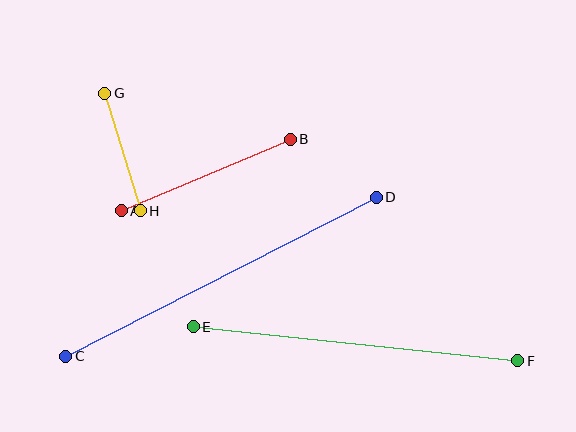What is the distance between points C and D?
The distance is approximately 349 pixels.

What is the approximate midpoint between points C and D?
The midpoint is at approximately (221, 277) pixels.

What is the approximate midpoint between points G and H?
The midpoint is at approximately (122, 152) pixels.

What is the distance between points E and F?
The distance is approximately 326 pixels.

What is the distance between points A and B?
The distance is approximately 184 pixels.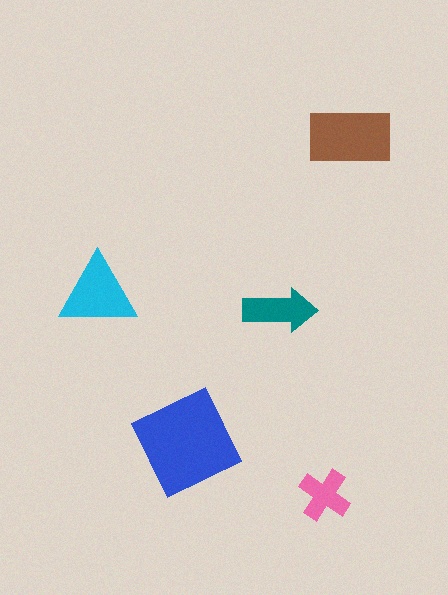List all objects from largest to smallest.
The blue diamond, the brown rectangle, the cyan triangle, the teal arrow, the pink cross.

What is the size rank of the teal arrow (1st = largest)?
4th.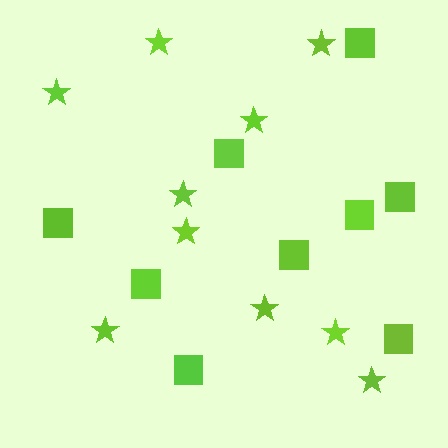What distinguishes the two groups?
There are 2 groups: one group of squares (9) and one group of stars (10).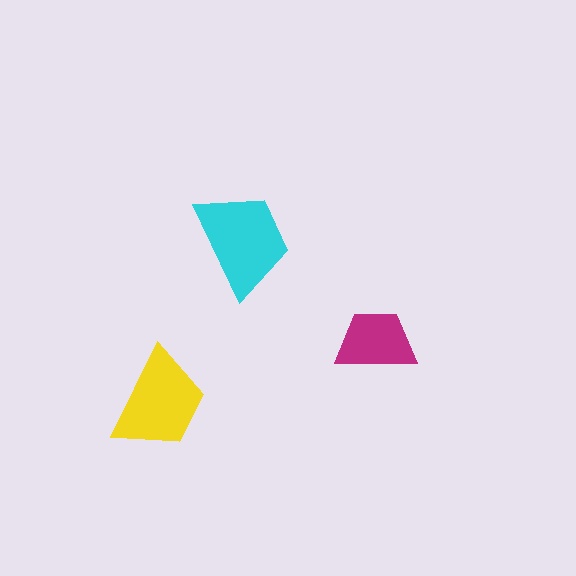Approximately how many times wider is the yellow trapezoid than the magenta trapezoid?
About 1.5 times wider.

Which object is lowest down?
The yellow trapezoid is bottommost.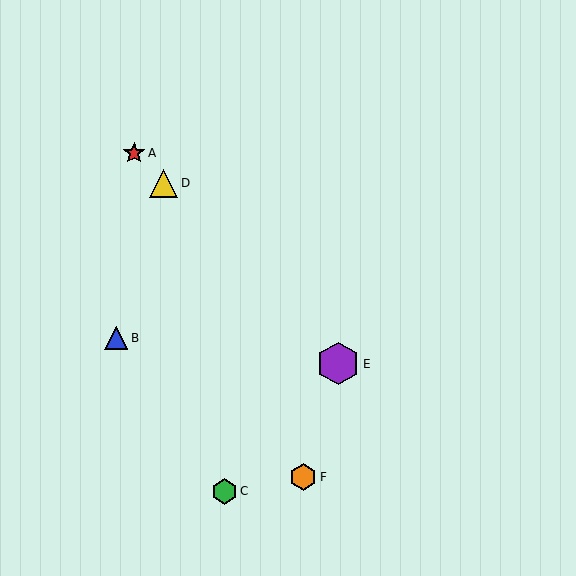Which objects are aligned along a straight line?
Objects A, D, E are aligned along a straight line.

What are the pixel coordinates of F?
Object F is at (303, 477).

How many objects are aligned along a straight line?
3 objects (A, D, E) are aligned along a straight line.